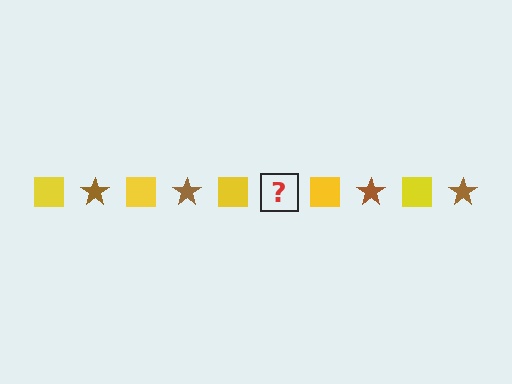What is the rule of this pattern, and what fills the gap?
The rule is that the pattern alternates between yellow square and brown star. The gap should be filled with a brown star.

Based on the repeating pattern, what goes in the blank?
The blank should be a brown star.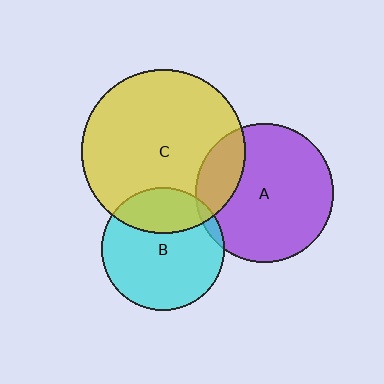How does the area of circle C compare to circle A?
Approximately 1.4 times.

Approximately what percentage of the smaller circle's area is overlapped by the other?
Approximately 30%.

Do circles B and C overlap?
Yes.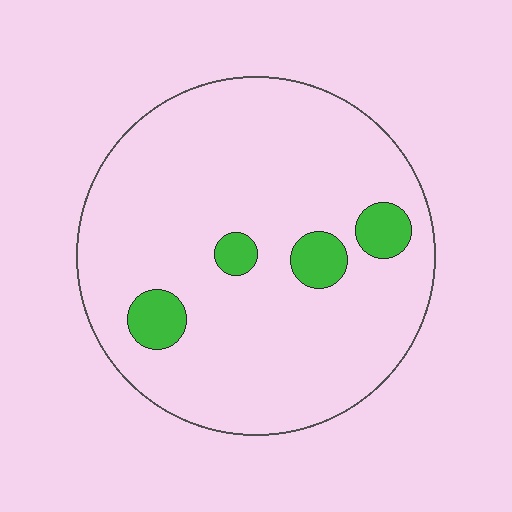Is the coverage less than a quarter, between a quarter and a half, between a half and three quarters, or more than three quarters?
Less than a quarter.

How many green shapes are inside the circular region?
4.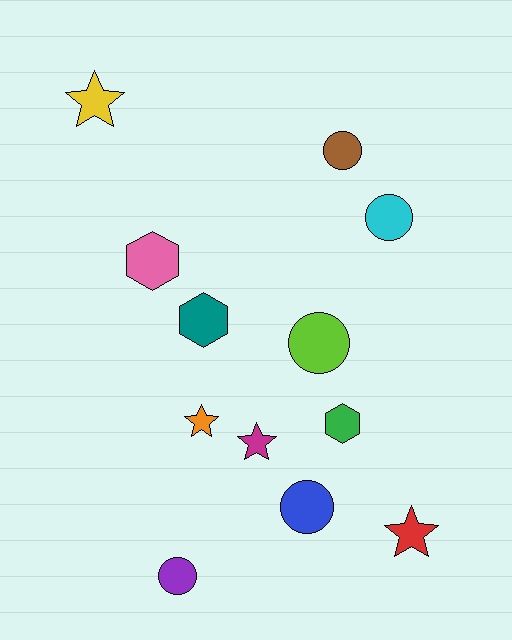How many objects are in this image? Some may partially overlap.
There are 12 objects.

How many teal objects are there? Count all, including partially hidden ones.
There is 1 teal object.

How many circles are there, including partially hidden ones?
There are 5 circles.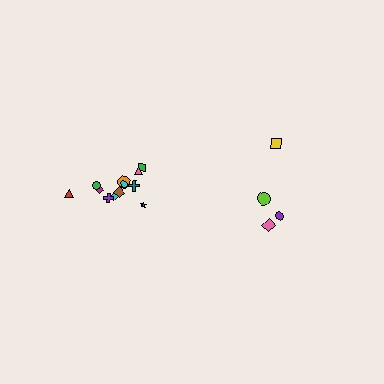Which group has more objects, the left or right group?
The left group.